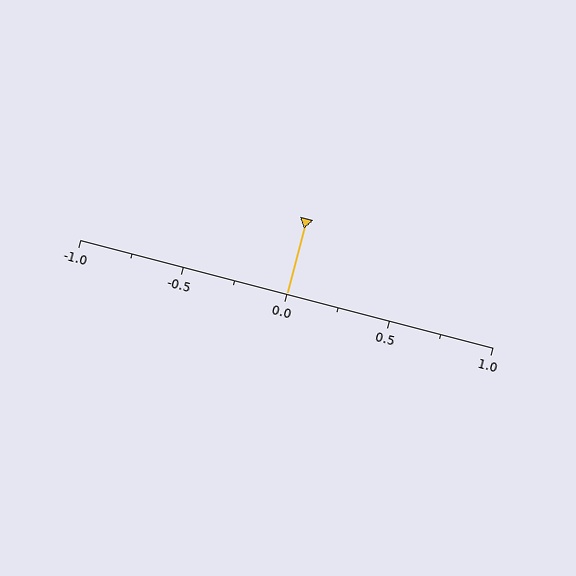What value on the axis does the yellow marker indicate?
The marker indicates approximately 0.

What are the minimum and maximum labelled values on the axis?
The axis runs from -1.0 to 1.0.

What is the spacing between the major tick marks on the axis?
The major ticks are spaced 0.5 apart.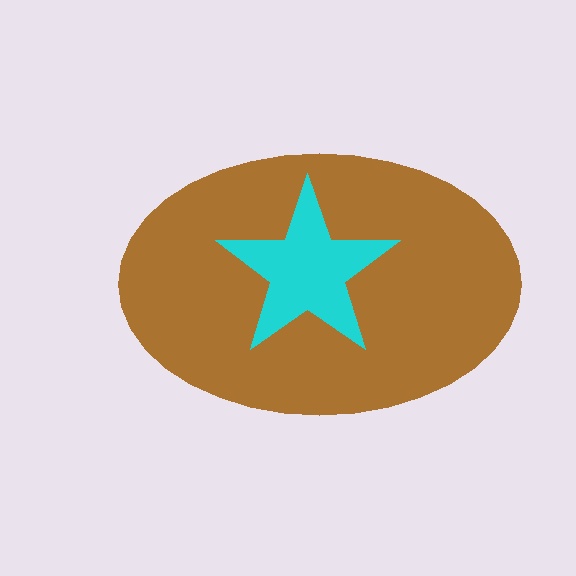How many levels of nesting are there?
2.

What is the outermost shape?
The brown ellipse.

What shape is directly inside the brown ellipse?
The cyan star.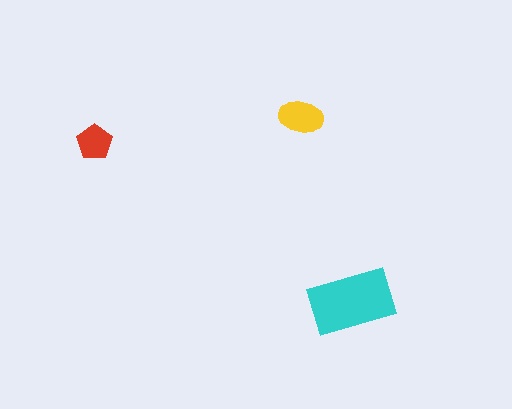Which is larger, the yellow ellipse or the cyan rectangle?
The cyan rectangle.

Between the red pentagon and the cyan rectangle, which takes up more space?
The cyan rectangle.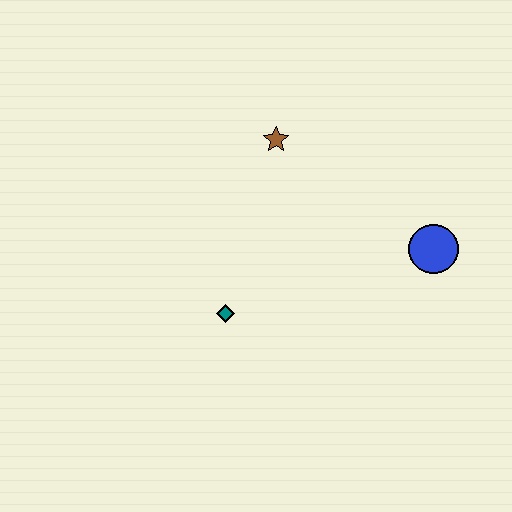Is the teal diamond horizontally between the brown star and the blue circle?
No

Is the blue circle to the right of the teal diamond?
Yes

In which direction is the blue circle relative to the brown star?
The blue circle is to the right of the brown star.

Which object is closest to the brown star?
The teal diamond is closest to the brown star.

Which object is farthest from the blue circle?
The teal diamond is farthest from the blue circle.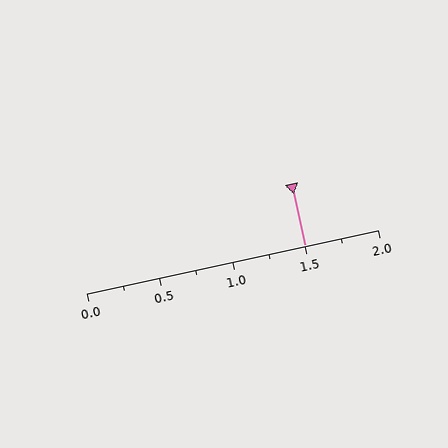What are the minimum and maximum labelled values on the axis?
The axis runs from 0.0 to 2.0.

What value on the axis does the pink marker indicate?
The marker indicates approximately 1.5.